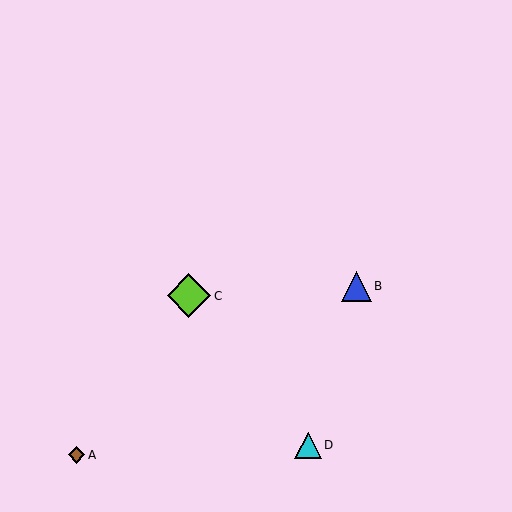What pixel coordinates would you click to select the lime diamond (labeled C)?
Click at (189, 296) to select the lime diamond C.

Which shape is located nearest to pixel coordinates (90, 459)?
The brown diamond (labeled A) at (77, 455) is nearest to that location.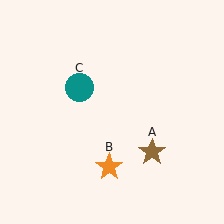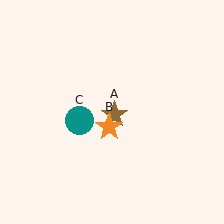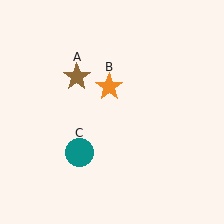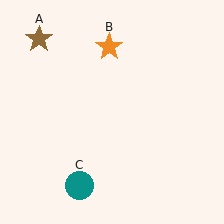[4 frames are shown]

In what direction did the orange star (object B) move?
The orange star (object B) moved up.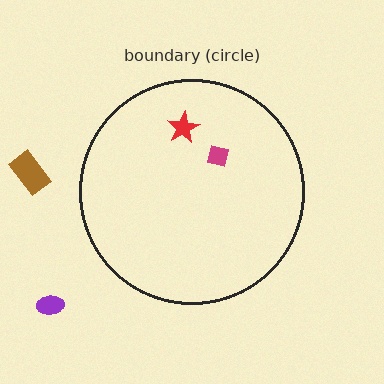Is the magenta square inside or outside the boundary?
Inside.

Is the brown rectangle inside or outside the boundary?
Outside.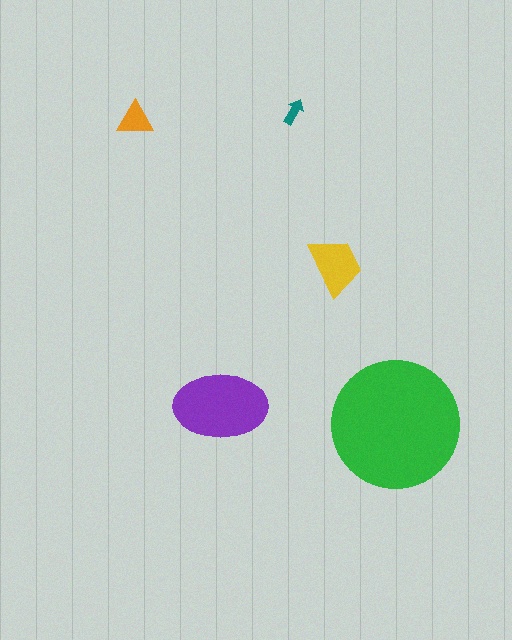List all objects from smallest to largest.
The teal arrow, the orange triangle, the yellow trapezoid, the purple ellipse, the green circle.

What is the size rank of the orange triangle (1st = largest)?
4th.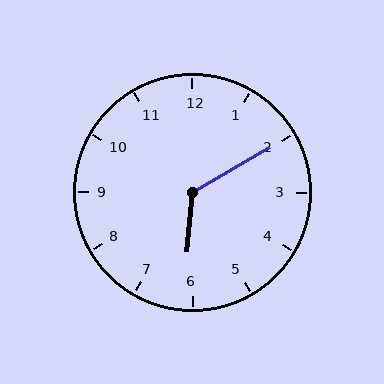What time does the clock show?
6:10.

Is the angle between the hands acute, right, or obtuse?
It is obtuse.